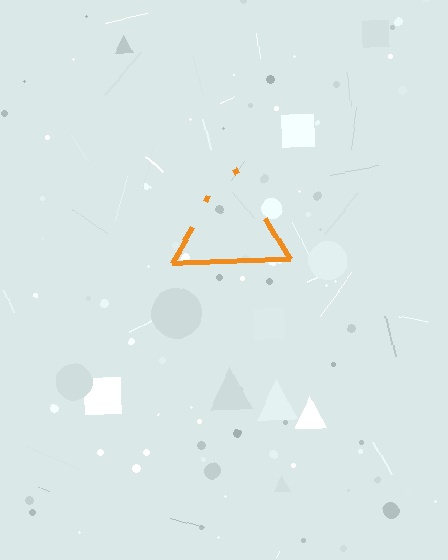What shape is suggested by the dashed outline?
The dashed outline suggests a triangle.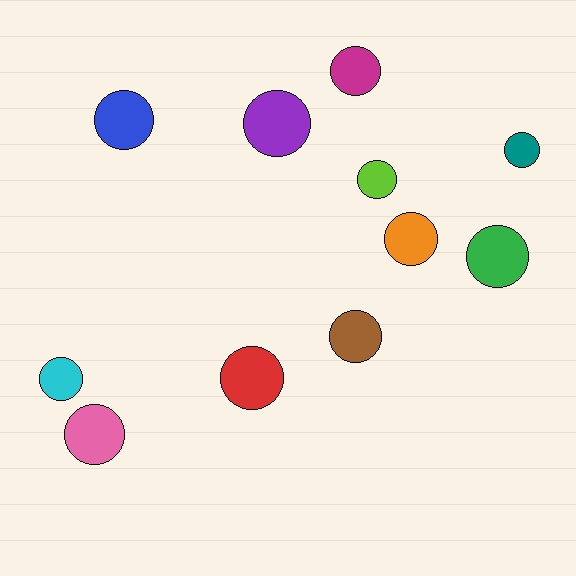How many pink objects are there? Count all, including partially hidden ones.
There is 1 pink object.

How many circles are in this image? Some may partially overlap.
There are 11 circles.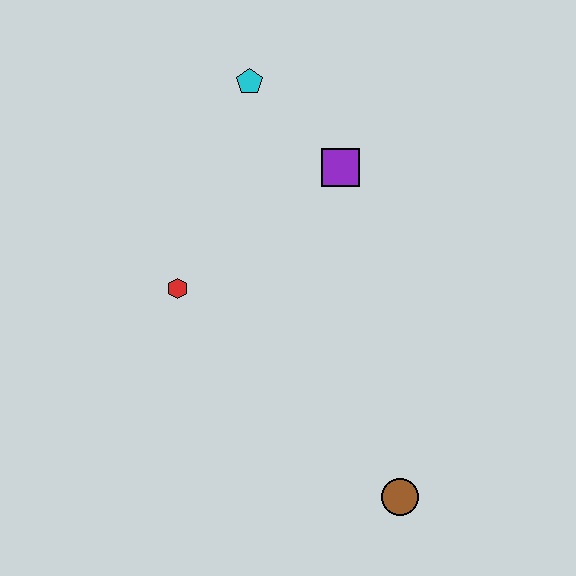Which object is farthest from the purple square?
The brown circle is farthest from the purple square.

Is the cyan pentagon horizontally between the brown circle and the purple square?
No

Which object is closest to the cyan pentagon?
The purple square is closest to the cyan pentagon.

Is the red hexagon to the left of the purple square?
Yes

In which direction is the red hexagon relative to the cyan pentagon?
The red hexagon is below the cyan pentagon.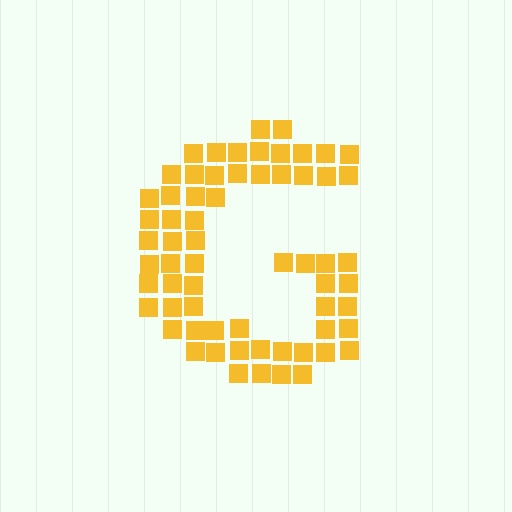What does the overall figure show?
The overall figure shows the letter G.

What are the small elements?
The small elements are squares.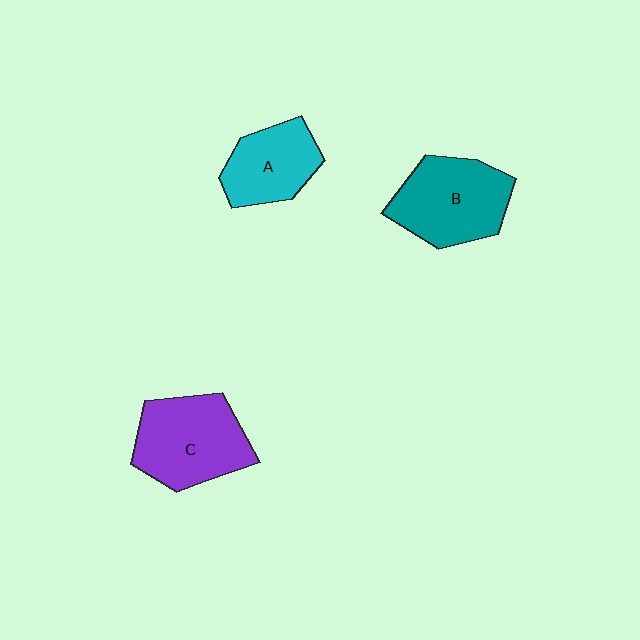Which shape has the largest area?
Shape C (purple).